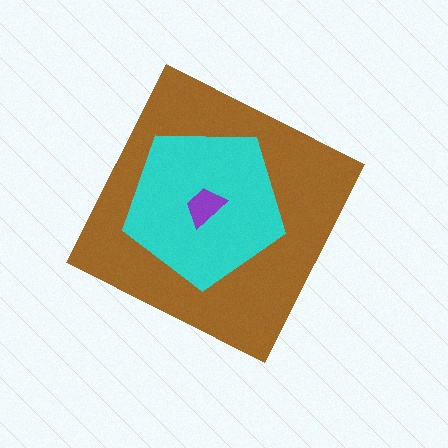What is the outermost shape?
The brown diamond.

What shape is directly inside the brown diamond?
The cyan pentagon.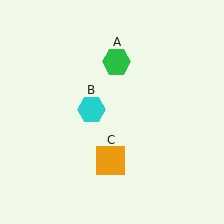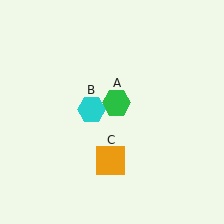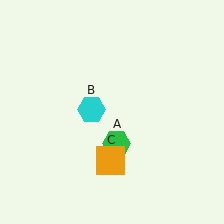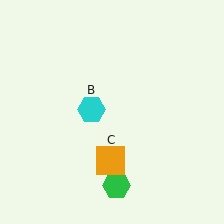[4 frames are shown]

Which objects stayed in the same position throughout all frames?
Cyan hexagon (object B) and orange square (object C) remained stationary.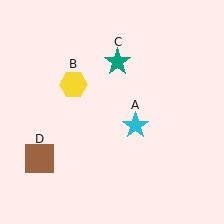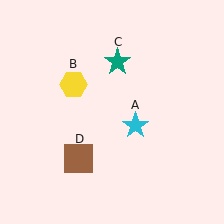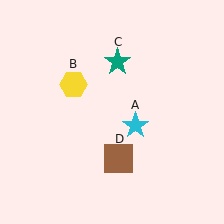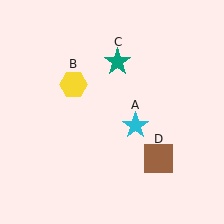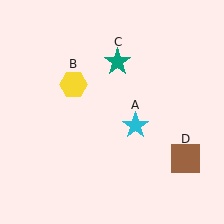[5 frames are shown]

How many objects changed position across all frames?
1 object changed position: brown square (object D).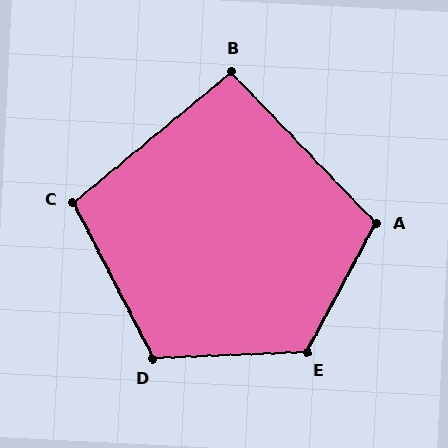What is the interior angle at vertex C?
Approximately 103 degrees (obtuse).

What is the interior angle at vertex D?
Approximately 115 degrees (obtuse).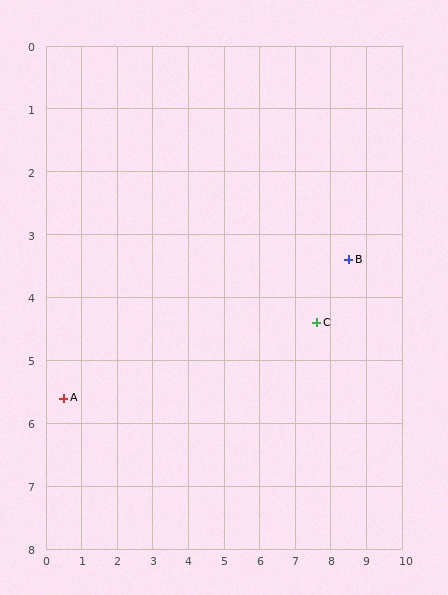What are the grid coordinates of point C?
Point C is at approximately (7.6, 4.4).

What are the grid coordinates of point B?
Point B is at approximately (8.5, 3.4).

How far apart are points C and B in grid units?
Points C and B are about 1.3 grid units apart.